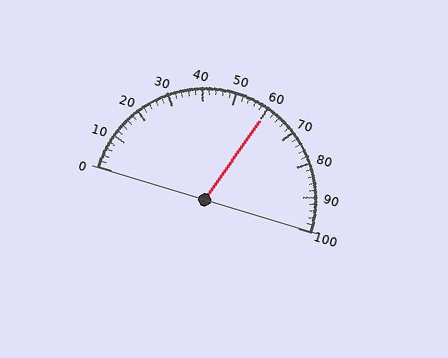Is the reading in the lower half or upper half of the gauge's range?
The reading is in the upper half of the range (0 to 100).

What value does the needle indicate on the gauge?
The needle indicates approximately 60.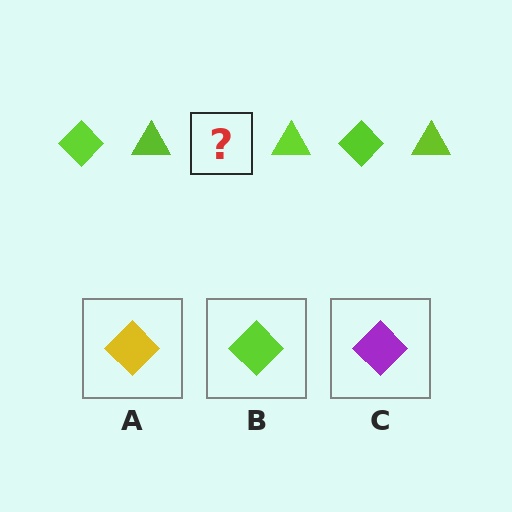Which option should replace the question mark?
Option B.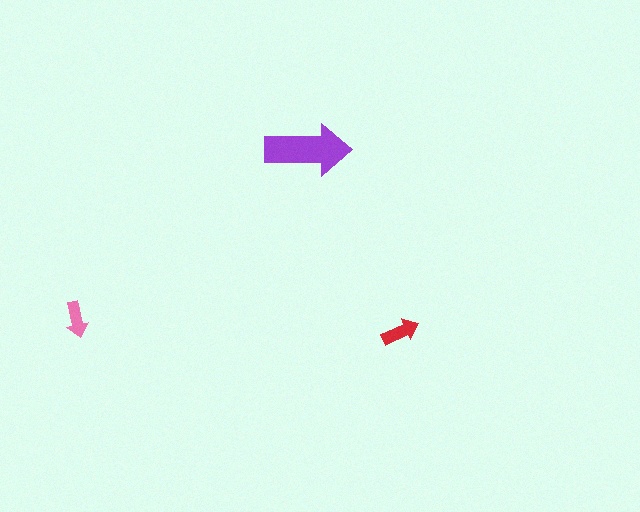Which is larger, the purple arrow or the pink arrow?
The purple one.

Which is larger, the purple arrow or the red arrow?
The purple one.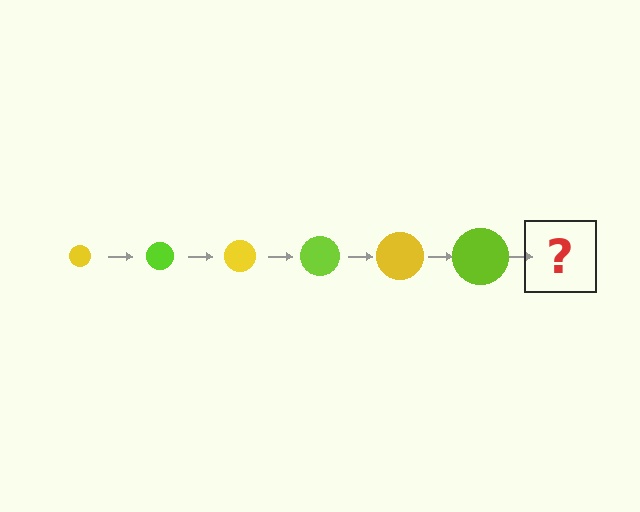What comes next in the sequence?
The next element should be a yellow circle, larger than the previous one.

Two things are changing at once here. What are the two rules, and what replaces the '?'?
The two rules are that the circle grows larger each step and the color cycles through yellow and lime. The '?' should be a yellow circle, larger than the previous one.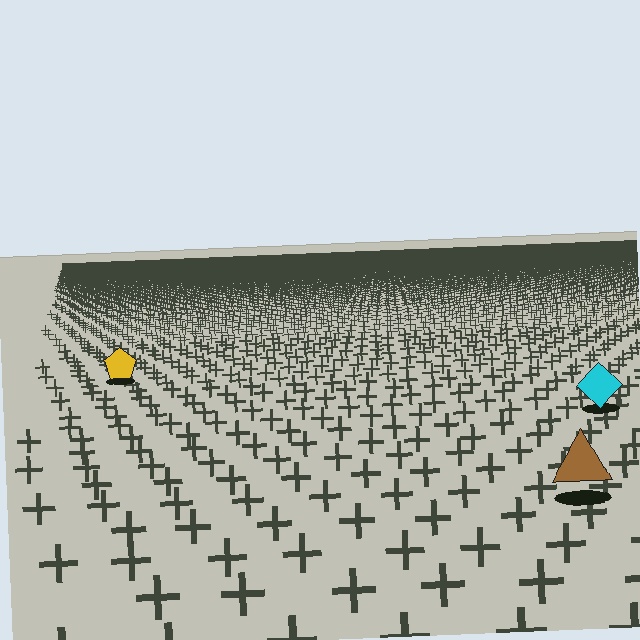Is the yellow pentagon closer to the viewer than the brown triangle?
No. The brown triangle is closer — you can tell from the texture gradient: the ground texture is coarser near it.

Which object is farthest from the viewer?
The yellow pentagon is farthest from the viewer. It appears smaller and the ground texture around it is denser.